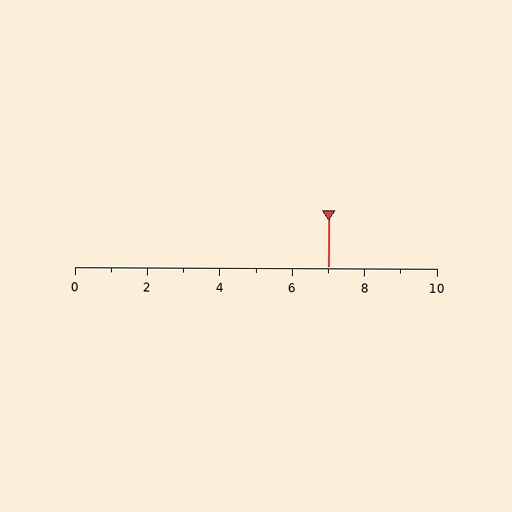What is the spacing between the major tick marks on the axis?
The major ticks are spaced 2 apart.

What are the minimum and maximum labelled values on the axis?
The axis runs from 0 to 10.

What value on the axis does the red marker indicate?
The marker indicates approximately 7.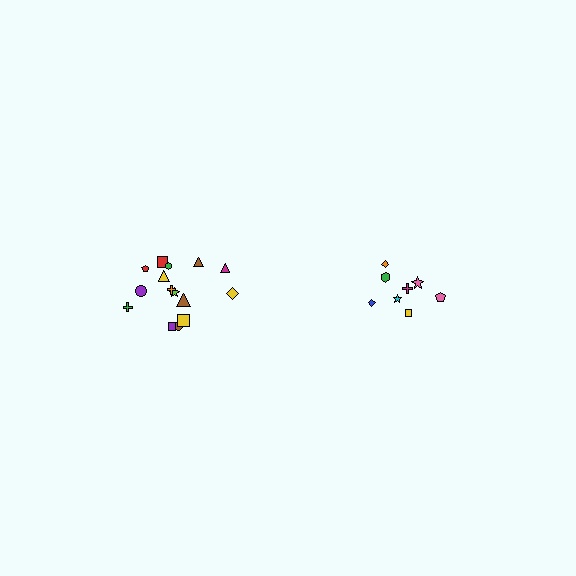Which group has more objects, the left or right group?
The left group.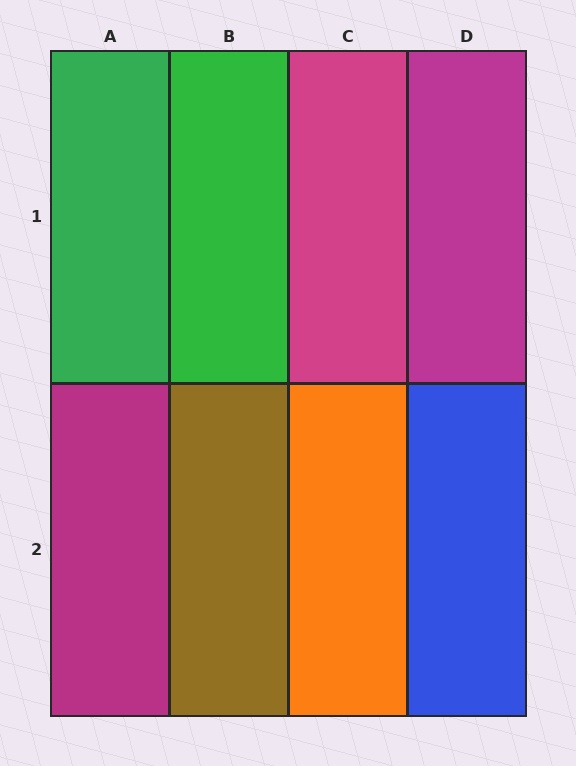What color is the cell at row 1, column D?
Magenta.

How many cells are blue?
1 cell is blue.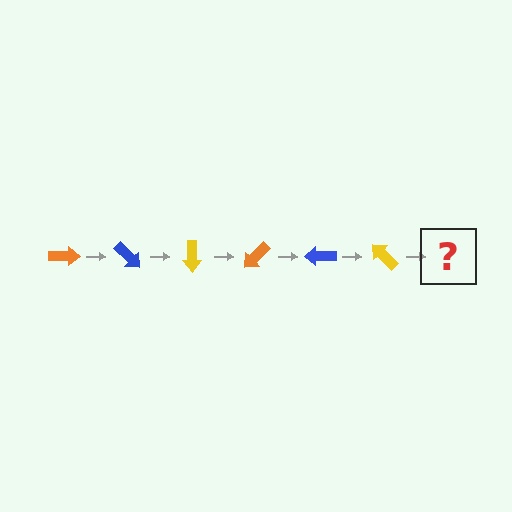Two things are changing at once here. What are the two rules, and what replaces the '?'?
The two rules are that it rotates 45 degrees each step and the color cycles through orange, blue, and yellow. The '?' should be an orange arrow, rotated 270 degrees from the start.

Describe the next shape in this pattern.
It should be an orange arrow, rotated 270 degrees from the start.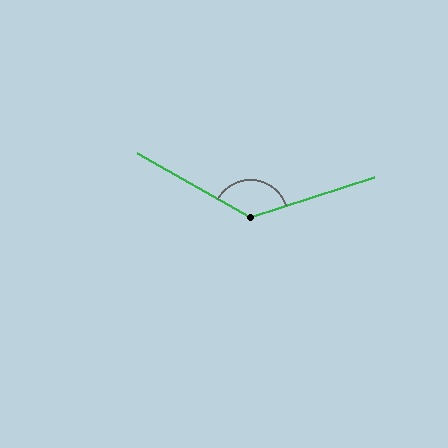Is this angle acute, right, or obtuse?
It is obtuse.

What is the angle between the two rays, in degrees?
Approximately 133 degrees.